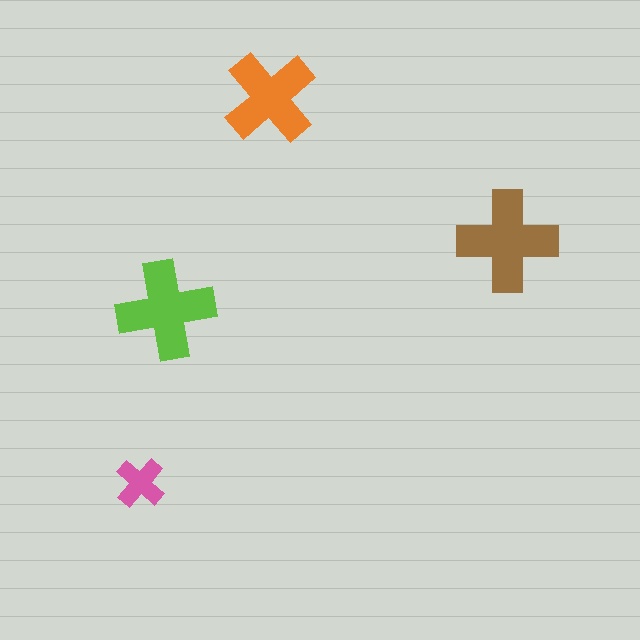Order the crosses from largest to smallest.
the brown one, the lime one, the orange one, the pink one.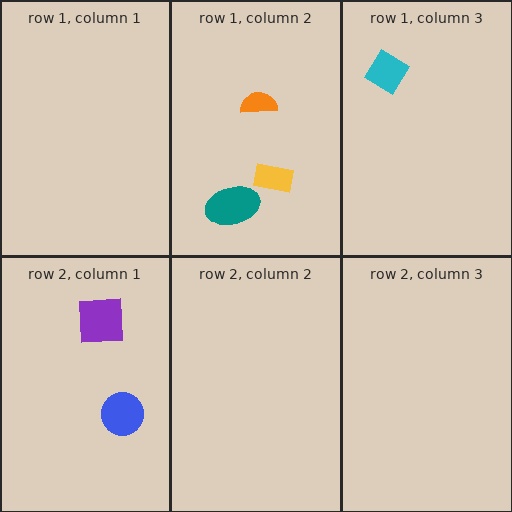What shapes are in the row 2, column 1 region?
The blue circle, the purple square.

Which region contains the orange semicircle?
The row 1, column 2 region.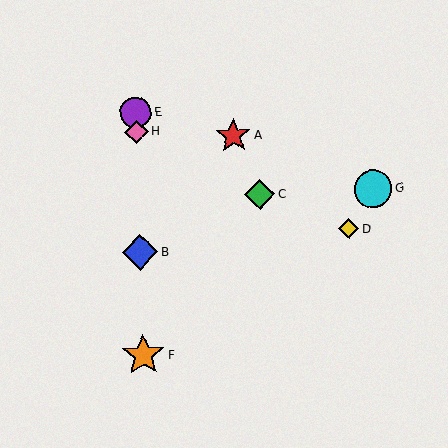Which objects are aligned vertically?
Objects B, E, F, H are aligned vertically.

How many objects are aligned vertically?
4 objects (B, E, F, H) are aligned vertically.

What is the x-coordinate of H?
Object H is at x≈136.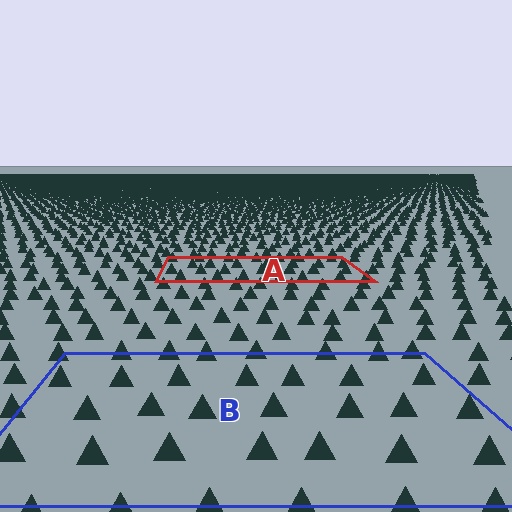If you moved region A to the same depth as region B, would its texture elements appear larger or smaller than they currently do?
They would appear larger. At a closer depth, the same texture elements are projected at a bigger on-screen size.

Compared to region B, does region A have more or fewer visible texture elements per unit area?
Region A has more texture elements per unit area — they are packed more densely because it is farther away.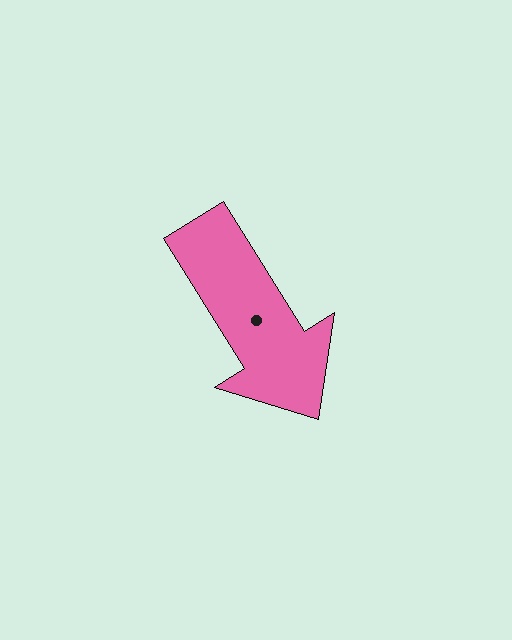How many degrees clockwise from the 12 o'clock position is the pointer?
Approximately 148 degrees.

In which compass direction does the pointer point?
Southeast.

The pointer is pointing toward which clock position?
Roughly 5 o'clock.